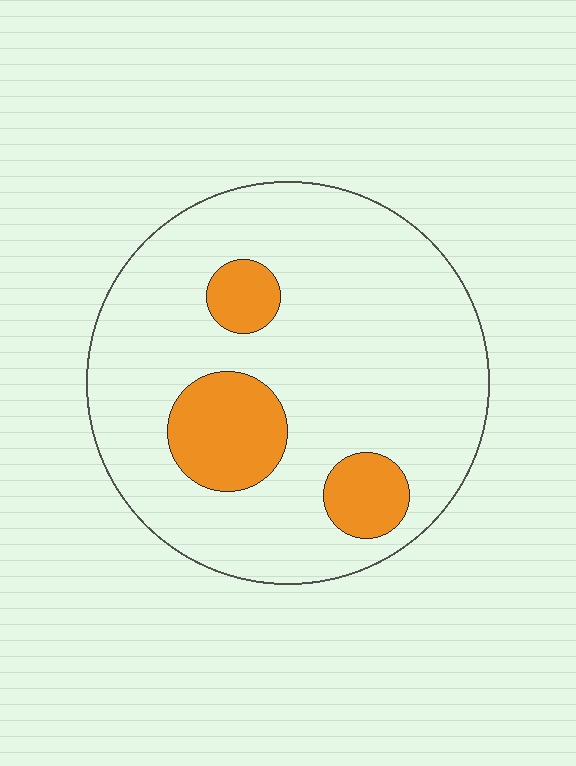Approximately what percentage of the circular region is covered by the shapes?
Approximately 15%.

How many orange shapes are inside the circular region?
3.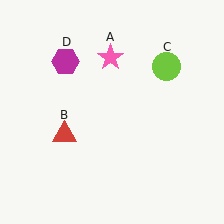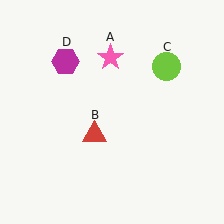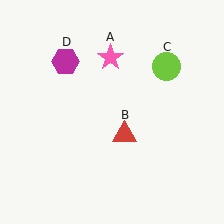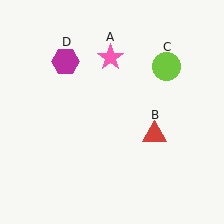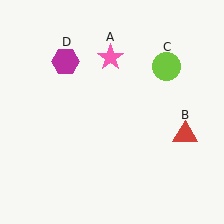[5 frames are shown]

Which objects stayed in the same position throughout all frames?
Pink star (object A) and lime circle (object C) and magenta hexagon (object D) remained stationary.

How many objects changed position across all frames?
1 object changed position: red triangle (object B).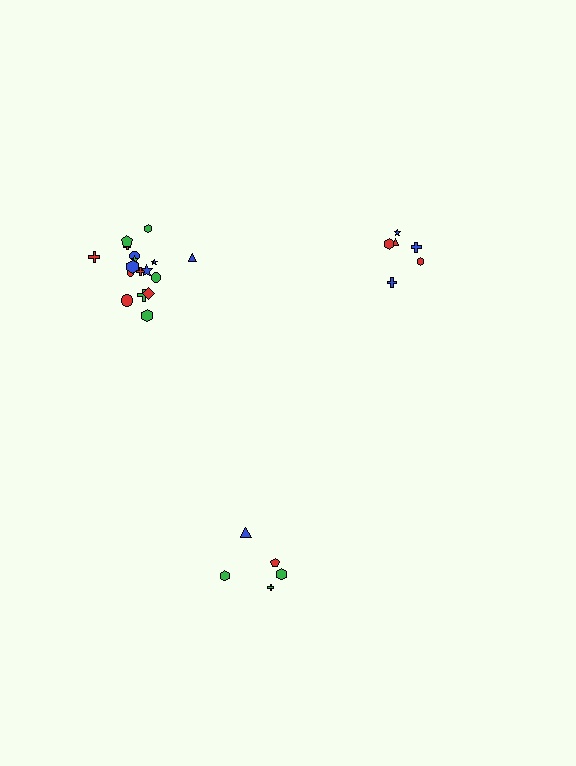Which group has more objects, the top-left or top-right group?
The top-left group.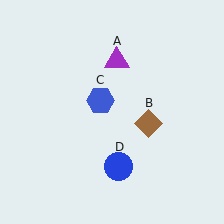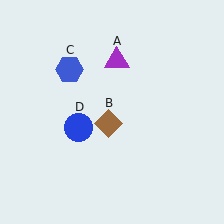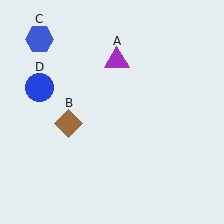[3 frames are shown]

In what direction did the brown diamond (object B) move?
The brown diamond (object B) moved left.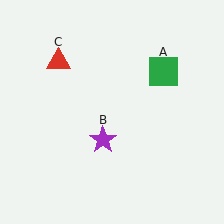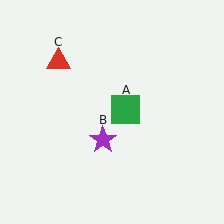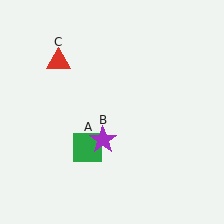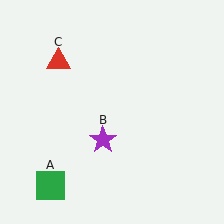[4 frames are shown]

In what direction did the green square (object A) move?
The green square (object A) moved down and to the left.